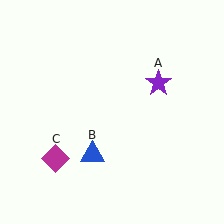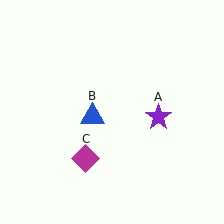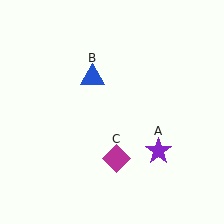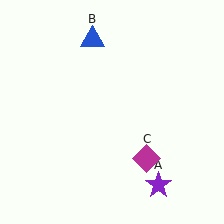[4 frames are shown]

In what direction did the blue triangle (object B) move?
The blue triangle (object B) moved up.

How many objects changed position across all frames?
3 objects changed position: purple star (object A), blue triangle (object B), magenta diamond (object C).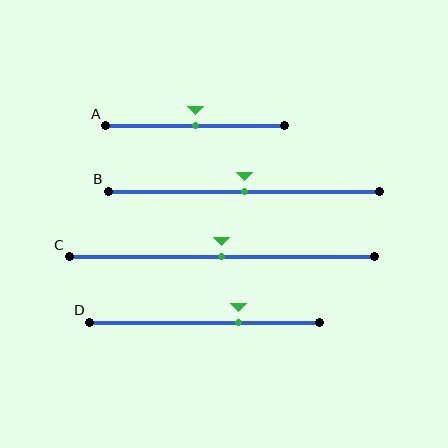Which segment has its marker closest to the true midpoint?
Segment A has its marker closest to the true midpoint.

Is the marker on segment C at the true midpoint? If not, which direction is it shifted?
Yes, the marker on segment C is at the true midpoint.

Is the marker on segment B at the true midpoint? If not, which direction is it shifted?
Yes, the marker on segment B is at the true midpoint.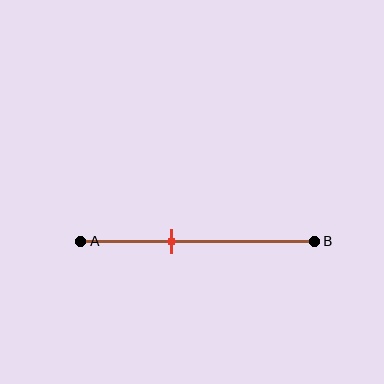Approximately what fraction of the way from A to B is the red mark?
The red mark is approximately 40% of the way from A to B.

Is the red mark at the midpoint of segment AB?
No, the mark is at about 40% from A, not at the 50% midpoint.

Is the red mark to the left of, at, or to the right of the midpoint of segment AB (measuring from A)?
The red mark is to the left of the midpoint of segment AB.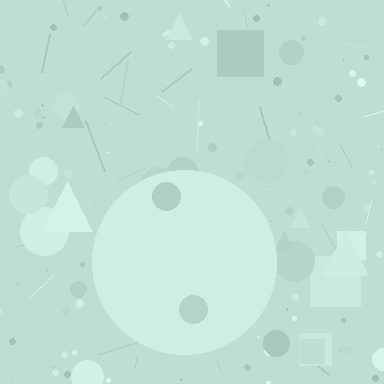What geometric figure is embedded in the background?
A circle is embedded in the background.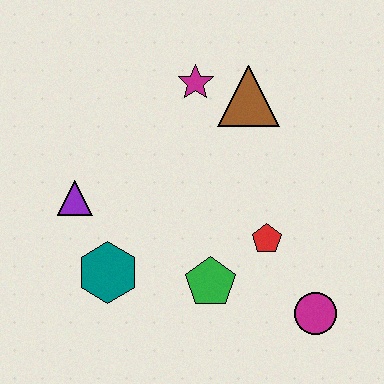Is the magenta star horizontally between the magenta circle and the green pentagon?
No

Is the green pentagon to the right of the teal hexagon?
Yes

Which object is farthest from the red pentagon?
The purple triangle is farthest from the red pentagon.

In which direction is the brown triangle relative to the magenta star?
The brown triangle is to the right of the magenta star.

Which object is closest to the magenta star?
The brown triangle is closest to the magenta star.